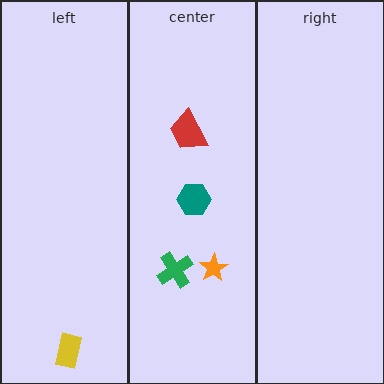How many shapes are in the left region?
1.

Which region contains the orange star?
The center region.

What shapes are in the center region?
The orange star, the teal hexagon, the green cross, the red trapezoid.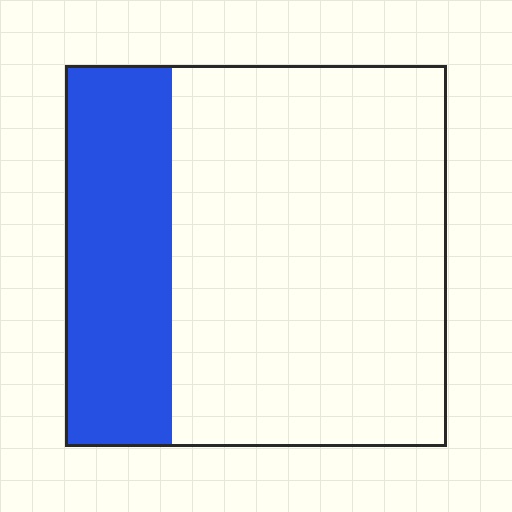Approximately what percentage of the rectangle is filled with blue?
Approximately 30%.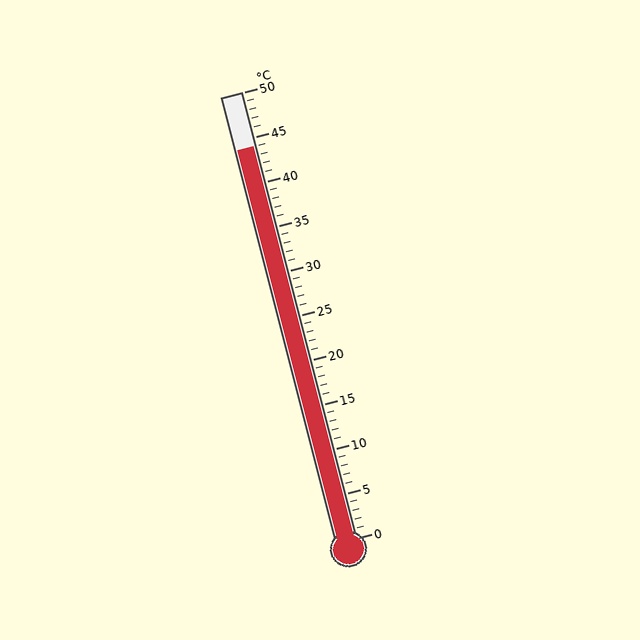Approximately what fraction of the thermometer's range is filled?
The thermometer is filled to approximately 90% of its range.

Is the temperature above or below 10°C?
The temperature is above 10°C.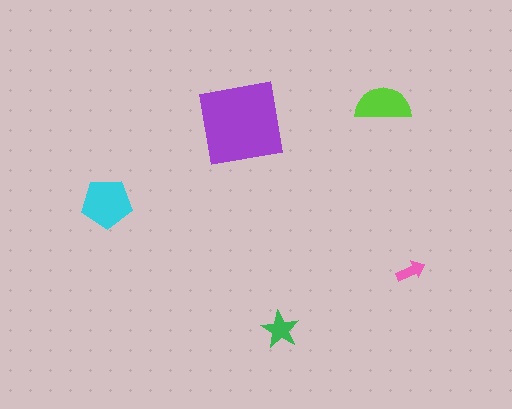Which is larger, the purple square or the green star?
The purple square.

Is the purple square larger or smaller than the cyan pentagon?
Larger.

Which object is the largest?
The purple square.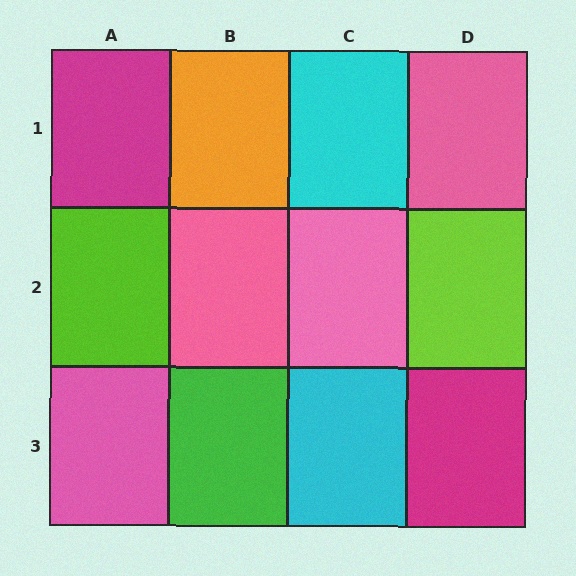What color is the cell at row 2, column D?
Lime.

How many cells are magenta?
2 cells are magenta.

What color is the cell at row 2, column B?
Pink.